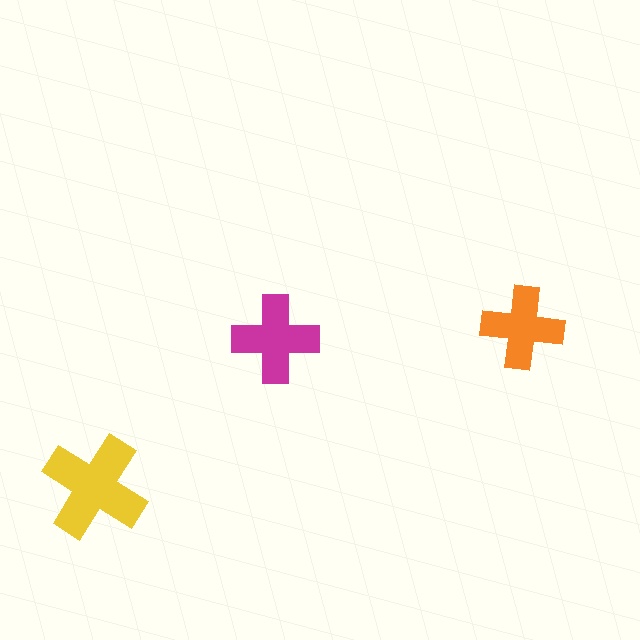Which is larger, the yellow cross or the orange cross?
The yellow one.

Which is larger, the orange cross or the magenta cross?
The magenta one.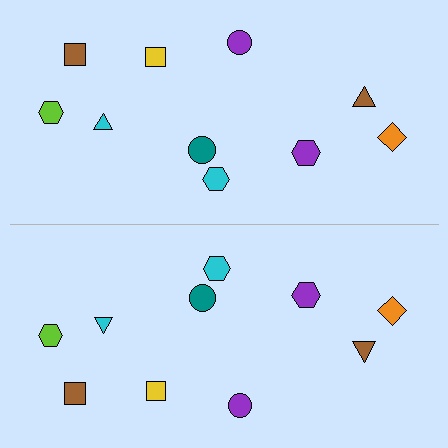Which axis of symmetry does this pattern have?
The pattern has a horizontal axis of symmetry running through the center of the image.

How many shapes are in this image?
There are 20 shapes in this image.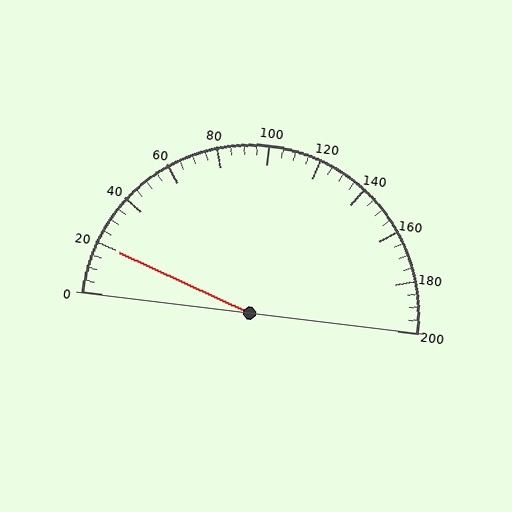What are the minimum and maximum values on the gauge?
The gauge ranges from 0 to 200.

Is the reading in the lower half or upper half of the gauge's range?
The reading is in the lower half of the range (0 to 200).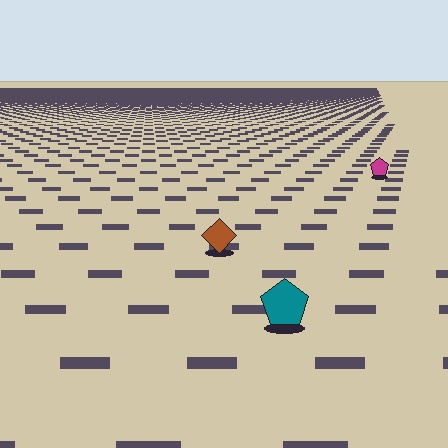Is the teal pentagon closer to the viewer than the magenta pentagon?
Yes. The teal pentagon is closer — you can tell from the texture gradient: the ground texture is coarser near it.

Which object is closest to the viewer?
The teal pentagon is closest. The texture marks near it are larger and more spread out.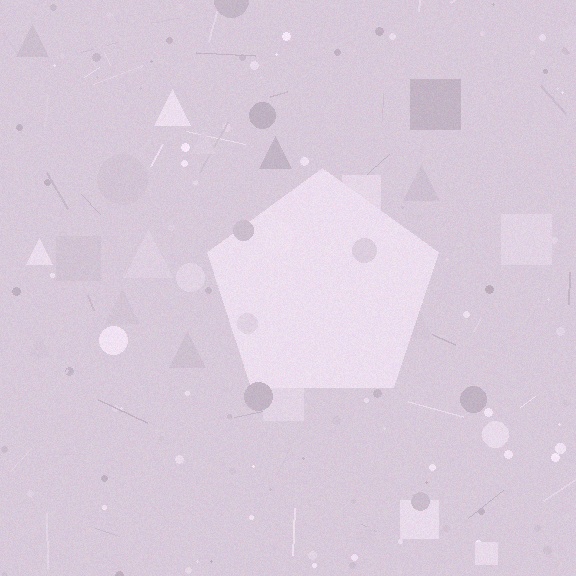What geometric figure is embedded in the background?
A pentagon is embedded in the background.